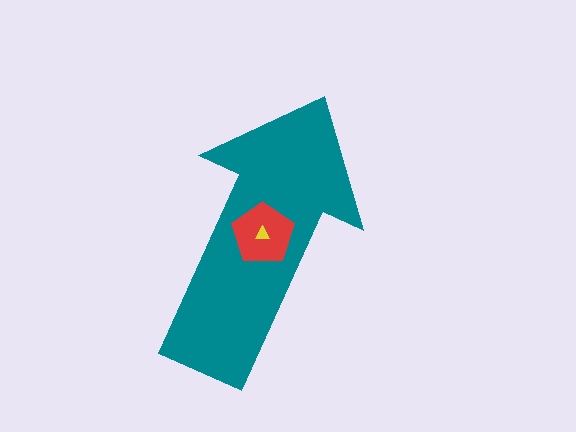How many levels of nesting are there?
3.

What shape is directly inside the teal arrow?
The red pentagon.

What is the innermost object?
The yellow triangle.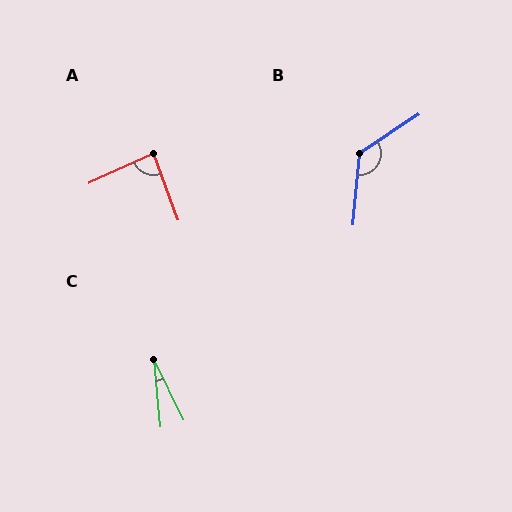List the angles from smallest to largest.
C (20°), A (86°), B (129°).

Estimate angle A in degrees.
Approximately 86 degrees.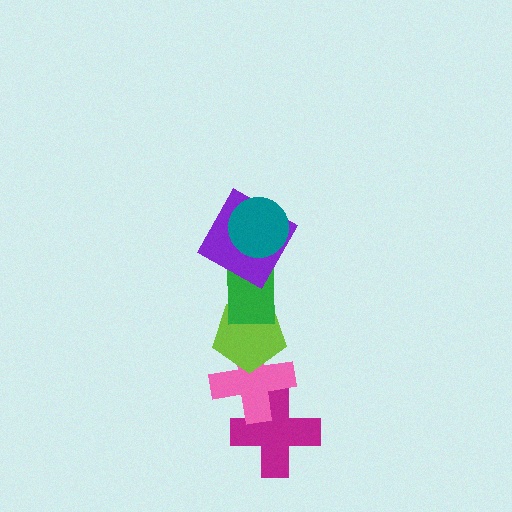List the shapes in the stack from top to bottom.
From top to bottom: the teal circle, the purple square, the green rectangle, the lime pentagon, the pink cross, the magenta cross.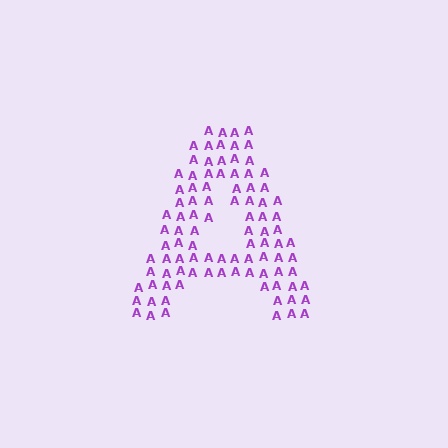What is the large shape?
The large shape is the letter A.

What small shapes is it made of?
It is made of small letter A's.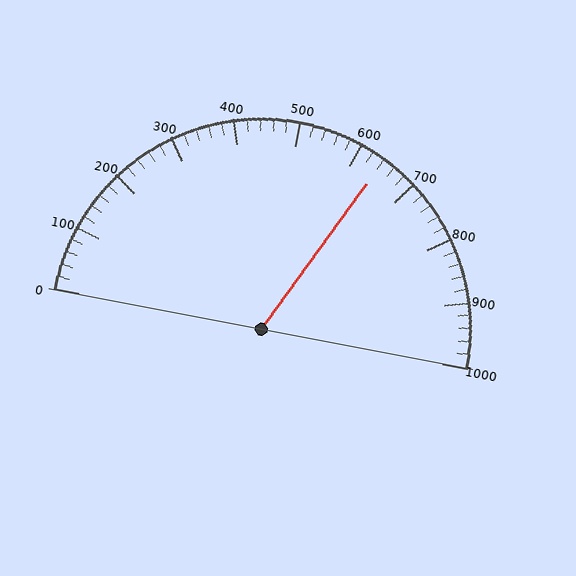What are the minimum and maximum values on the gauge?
The gauge ranges from 0 to 1000.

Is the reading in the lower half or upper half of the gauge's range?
The reading is in the upper half of the range (0 to 1000).